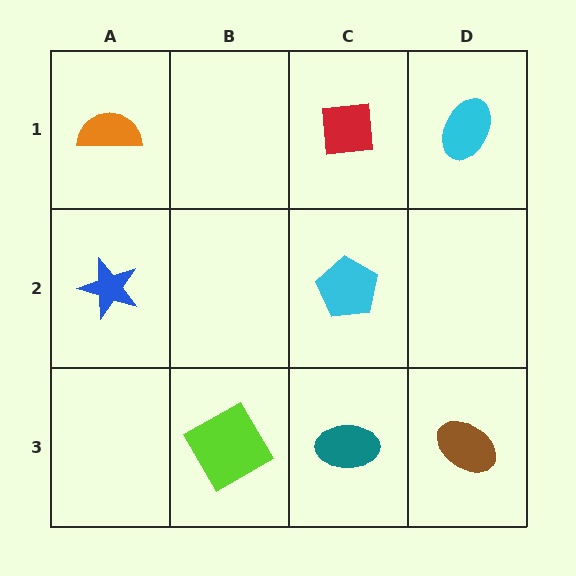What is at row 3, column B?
A lime square.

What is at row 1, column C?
A red square.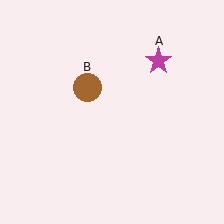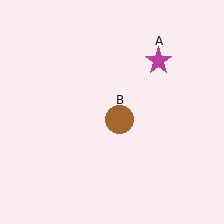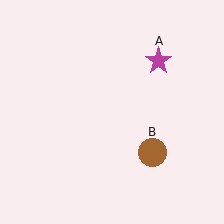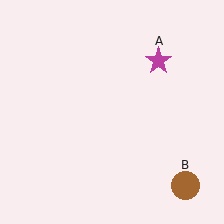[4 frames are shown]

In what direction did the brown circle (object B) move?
The brown circle (object B) moved down and to the right.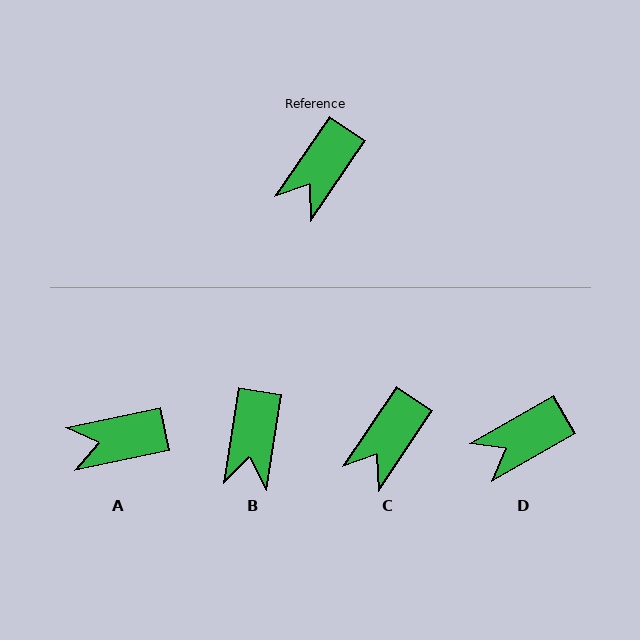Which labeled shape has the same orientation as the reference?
C.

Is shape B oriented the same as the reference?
No, it is off by about 25 degrees.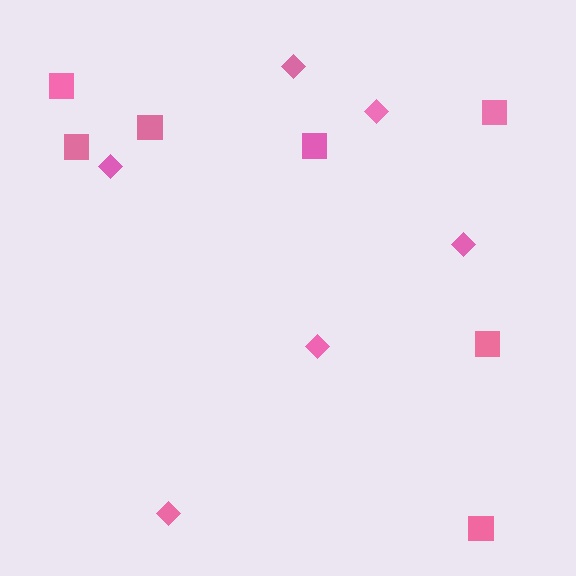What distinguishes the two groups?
There are 2 groups: one group of squares (7) and one group of diamonds (6).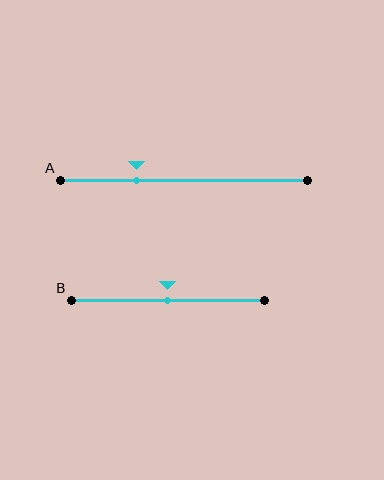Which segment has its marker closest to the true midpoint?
Segment B has its marker closest to the true midpoint.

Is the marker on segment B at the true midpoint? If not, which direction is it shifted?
Yes, the marker on segment B is at the true midpoint.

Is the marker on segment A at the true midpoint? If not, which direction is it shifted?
No, the marker on segment A is shifted to the left by about 19% of the segment length.